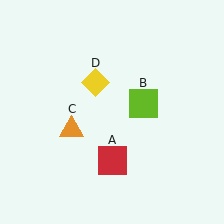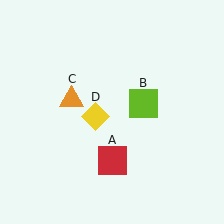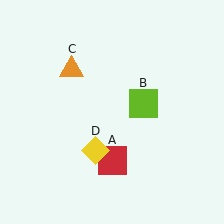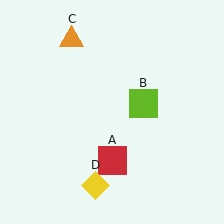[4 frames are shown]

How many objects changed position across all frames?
2 objects changed position: orange triangle (object C), yellow diamond (object D).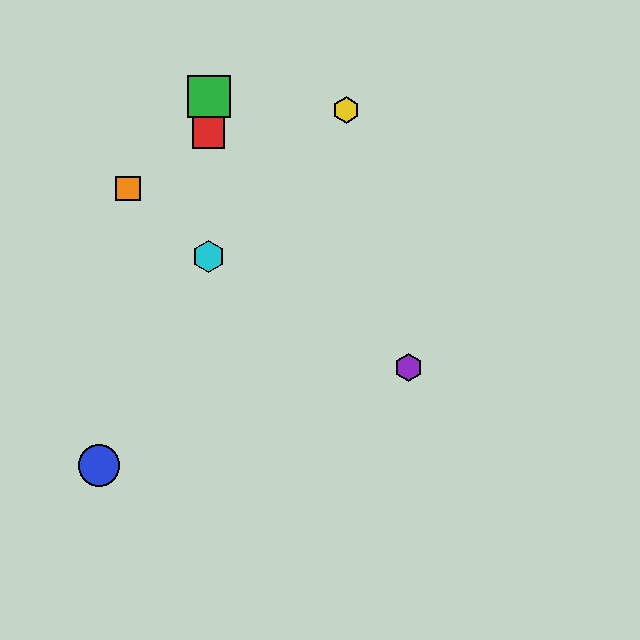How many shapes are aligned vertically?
3 shapes (the red square, the green square, the cyan hexagon) are aligned vertically.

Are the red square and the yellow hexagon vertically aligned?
No, the red square is at x≈209 and the yellow hexagon is at x≈346.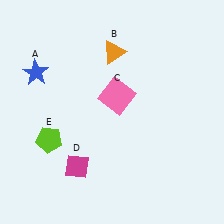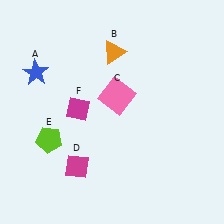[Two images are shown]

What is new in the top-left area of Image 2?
A magenta diamond (F) was added in the top-left area of Image 2.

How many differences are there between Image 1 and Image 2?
There is 1 difference between the two images.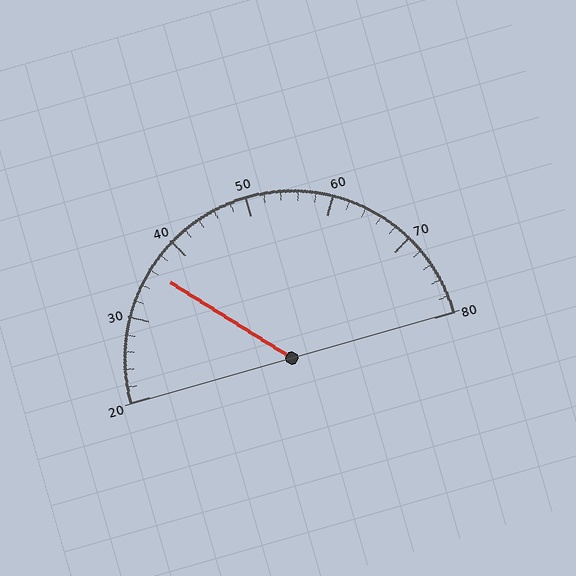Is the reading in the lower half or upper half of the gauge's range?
The reading is in the lower half of the range (20 to 80).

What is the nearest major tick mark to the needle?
The nearest major tick mark is 40.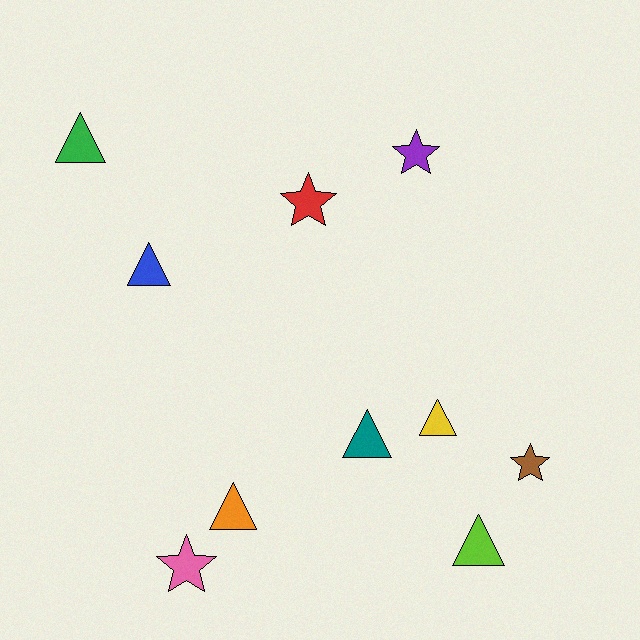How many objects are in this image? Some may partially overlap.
There are 10 objects.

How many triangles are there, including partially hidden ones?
There are 6 triangles.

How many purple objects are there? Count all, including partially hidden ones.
There is 1 purple object.